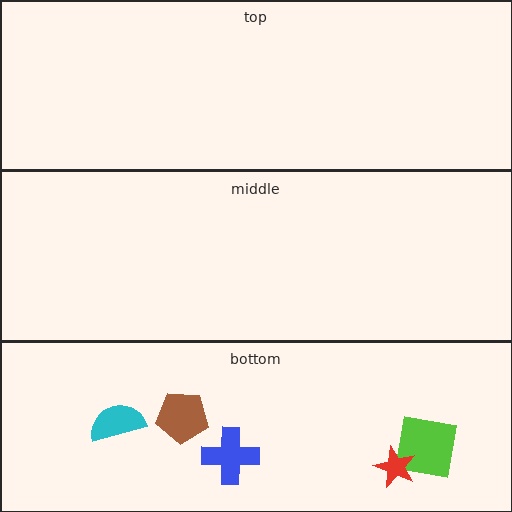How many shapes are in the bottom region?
5.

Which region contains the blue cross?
The bottom region.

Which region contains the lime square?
The bottom region.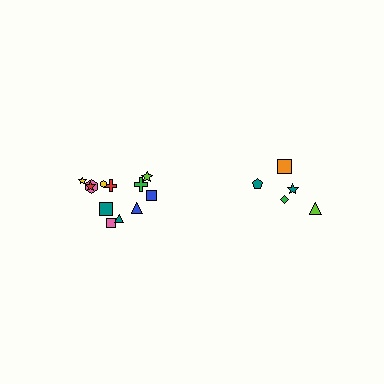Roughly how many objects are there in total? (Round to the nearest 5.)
Roughly 15 objects in total.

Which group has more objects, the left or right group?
The left group.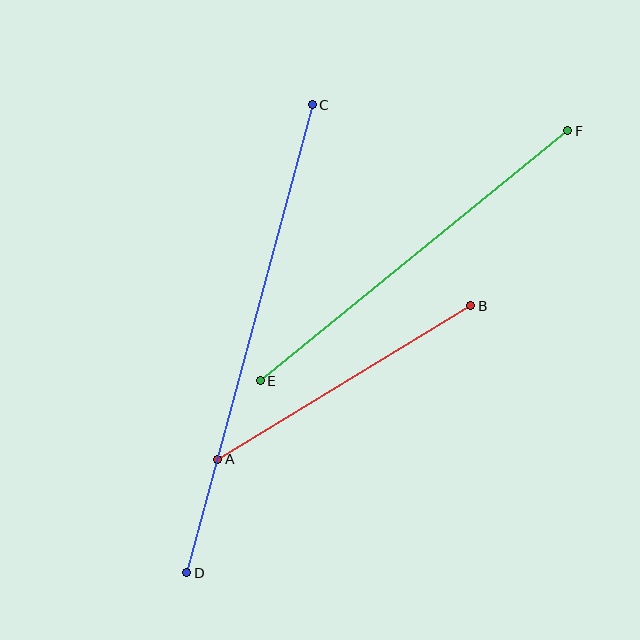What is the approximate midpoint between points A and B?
The midpoint is at approximately (344, 382) pixels.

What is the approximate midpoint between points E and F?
The midpoint is at approximately (414, 256) pixels.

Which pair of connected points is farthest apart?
Points C and D are farthest apart.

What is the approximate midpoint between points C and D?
The midpoint is at approximately (250, 339) pixels.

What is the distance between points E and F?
The distance is approximately 397 pixels.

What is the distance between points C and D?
The distance is approximately 485 pixels.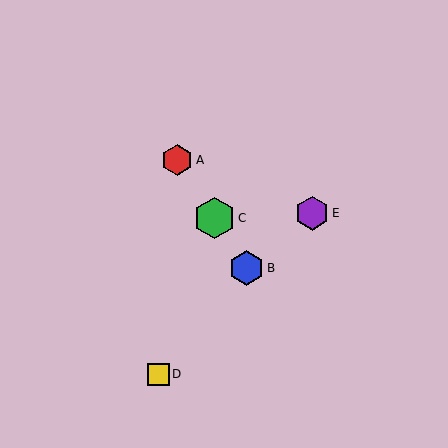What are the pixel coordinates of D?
Object D is at (158, 374).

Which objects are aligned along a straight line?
Objects A, B, C are aligned along a straight line.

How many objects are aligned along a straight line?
3 objects (A, B, C) are aligned along a straight line.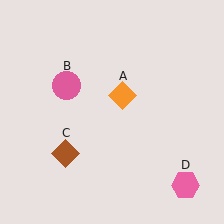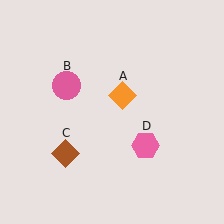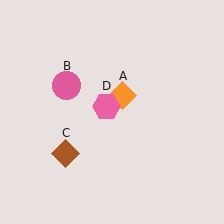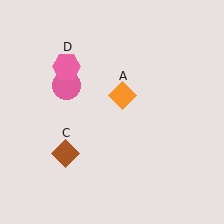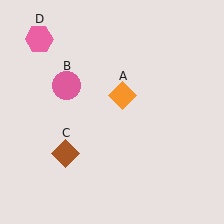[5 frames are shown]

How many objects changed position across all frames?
1 object changed position: pink hexagon (object D).